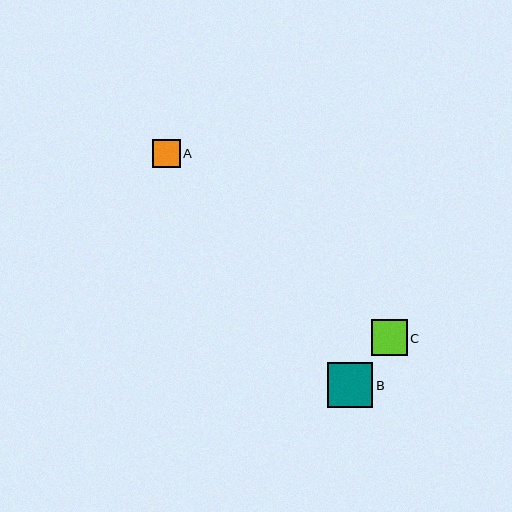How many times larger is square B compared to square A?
Square B is approximately 1.6 times the size of square A.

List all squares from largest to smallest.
From largest to smallest: B, C, A.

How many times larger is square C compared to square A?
Square C is approximately 1.3 times the size of square A.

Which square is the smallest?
Square A is the smallest with a size of approximately 28 pixels.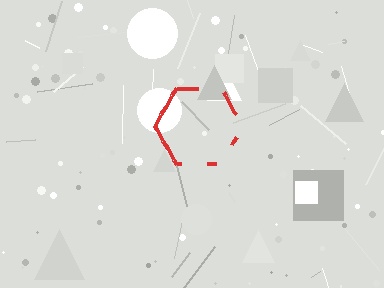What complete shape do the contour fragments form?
The contour fragments form a hexagon.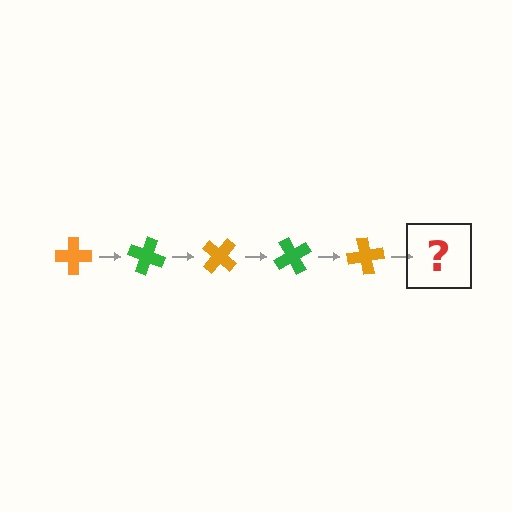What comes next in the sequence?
The next element should be a green cross, rotated 100 degrees from the start.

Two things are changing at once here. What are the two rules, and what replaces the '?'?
The two rules are that it rotates 20 degrees each step and the color cycles through orange and green. The '?' should be a green cross, rotated 100 degrees from the start.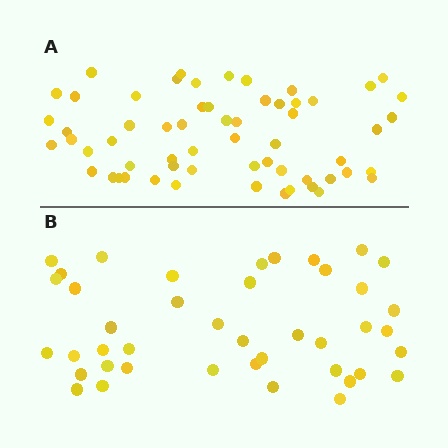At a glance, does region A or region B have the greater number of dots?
Region A (the top region) has more dots.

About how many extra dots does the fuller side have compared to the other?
Region A has approximately 20 more dots than region B.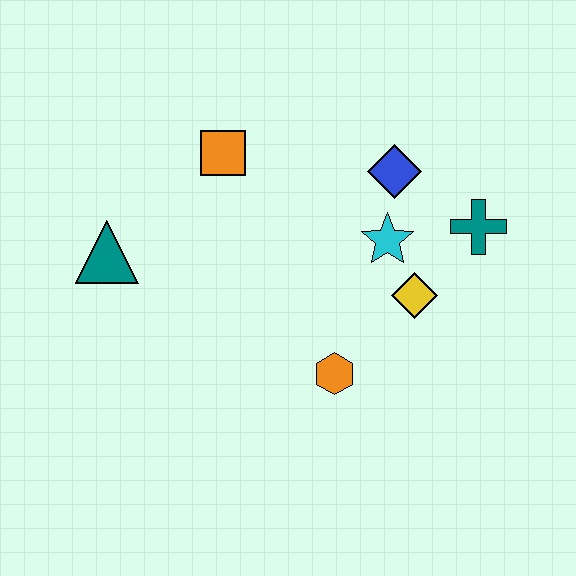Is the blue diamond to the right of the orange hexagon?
Yes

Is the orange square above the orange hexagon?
Yes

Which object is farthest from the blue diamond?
The teal triangle is farthest from the blue diamond.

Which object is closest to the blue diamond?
The cyan star is closest to the blue diamond.